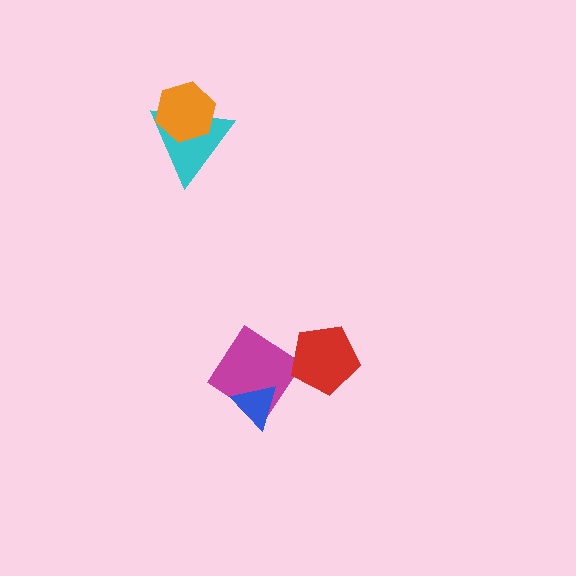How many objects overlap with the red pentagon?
1 object overlaps with the red pentagon.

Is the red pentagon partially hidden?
No, no other shape covers it.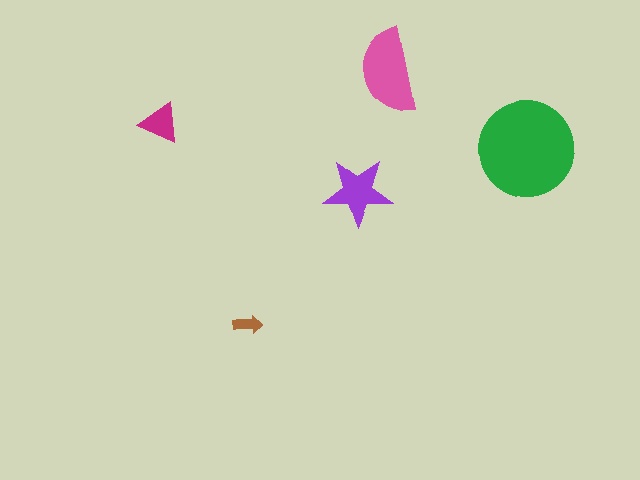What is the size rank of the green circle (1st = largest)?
1st.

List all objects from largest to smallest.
The green circle, the pink semicircle, the purple star, the magenta triangle, the brown arrow.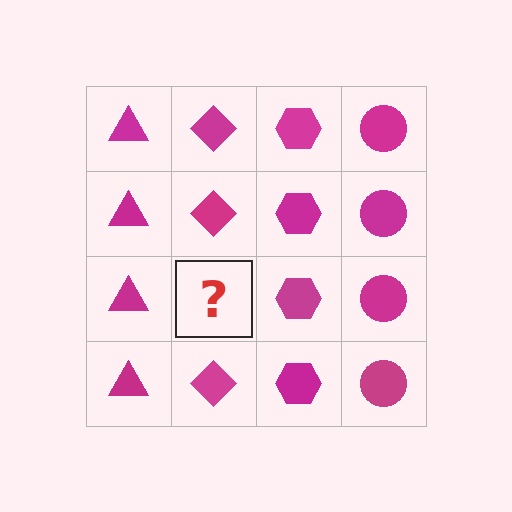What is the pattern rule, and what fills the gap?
The rule is that each column has a consistent shape. The gap should be filled with a magenta diamond.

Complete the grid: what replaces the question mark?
The question mark should be replaced with a magenta diamond.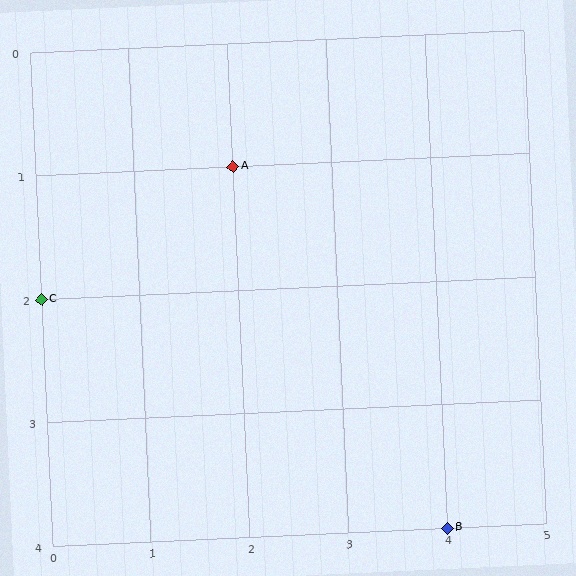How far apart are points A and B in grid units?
Points A and B are 2 columns and 3 rows apart (about 3.6 grid units diagonally).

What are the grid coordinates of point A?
Point A is at grid coordinates (2, 1).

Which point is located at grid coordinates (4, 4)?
Point B is at (4, 4).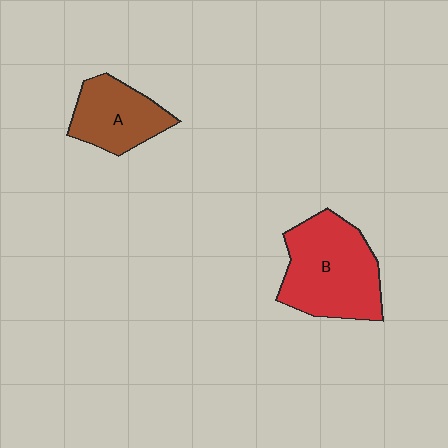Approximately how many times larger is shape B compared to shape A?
Approximately 1.6 times.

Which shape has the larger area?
Shape B (red).